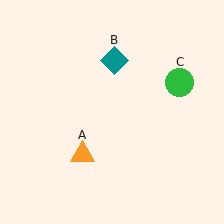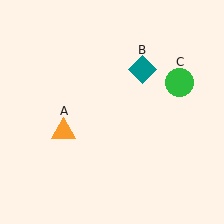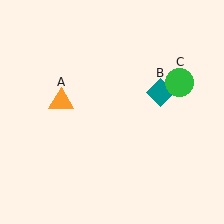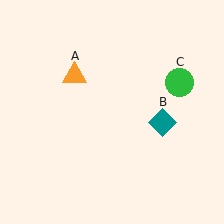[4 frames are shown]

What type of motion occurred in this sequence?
The orange triangle (object A), teal diamond (object B) rotated clockwise around the center of the scene.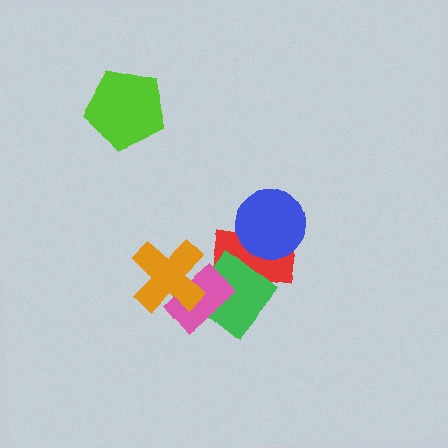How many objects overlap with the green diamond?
3 objects overlap with the green diamond.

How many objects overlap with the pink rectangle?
2 objects overlap with the pink rectangle.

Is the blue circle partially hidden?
No, no other shape covers it.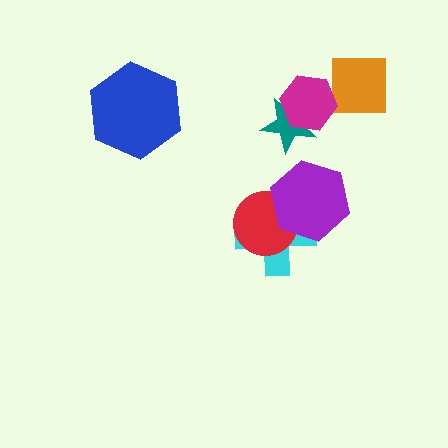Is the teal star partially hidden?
Yes, it is partially covered by another shape.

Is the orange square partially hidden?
No, no other shape covers it.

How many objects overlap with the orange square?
0 objects overlap with the orange square.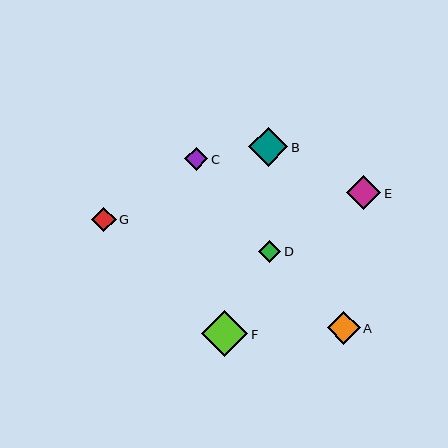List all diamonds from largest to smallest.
From largest to smallest: F, B, E, A, G, C, D.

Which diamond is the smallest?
Diamond D is the smallest with a size of approximately 22 pixels.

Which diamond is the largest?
Diamond F is the largest with a size of approximately 46 pixels.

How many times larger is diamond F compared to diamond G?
Diamond F is approximately 1.9 times the size of diamond G.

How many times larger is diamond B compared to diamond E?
Diamond B is approximately 1.1 times the size of diamond E.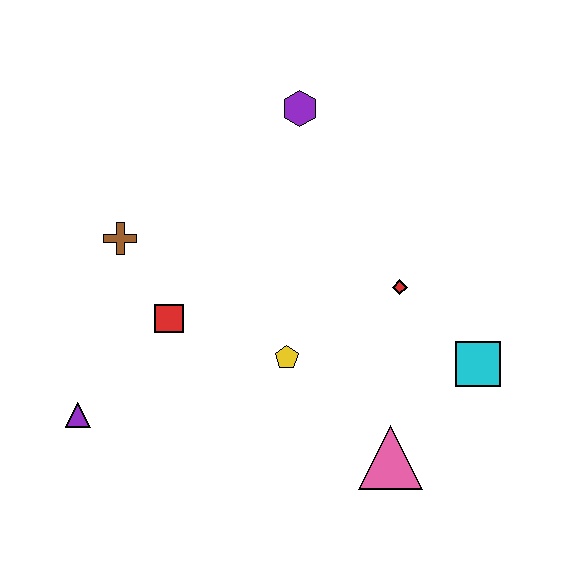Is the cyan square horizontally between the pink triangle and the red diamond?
No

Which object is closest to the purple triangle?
The red square is closest to the purple triangle.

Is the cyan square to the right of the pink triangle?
Yes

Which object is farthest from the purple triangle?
The cyan square is farthest from the purple triangle.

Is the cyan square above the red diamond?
No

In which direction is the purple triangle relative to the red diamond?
The purple triangle is to the left of the red diamond.